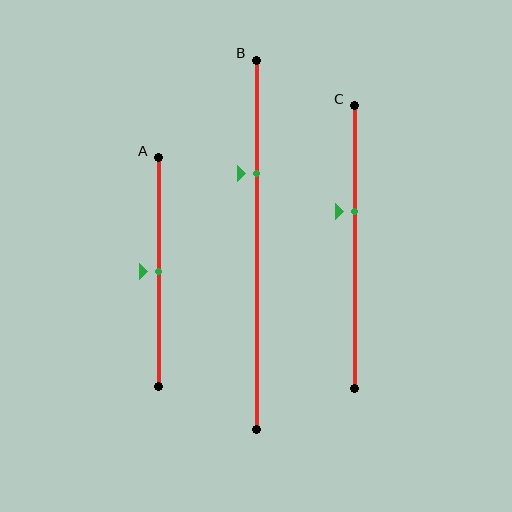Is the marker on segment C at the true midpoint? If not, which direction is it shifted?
No, the marker on segment C is shifted upward by about 13% of the segment length.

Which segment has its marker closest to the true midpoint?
Segment A has its marker closest to the true midpoint.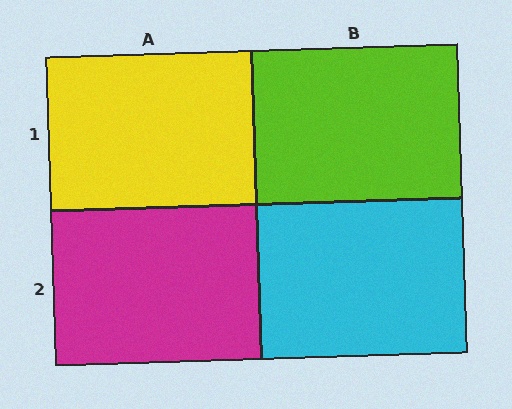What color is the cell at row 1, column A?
Yellow.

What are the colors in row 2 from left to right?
Magenta, cyan.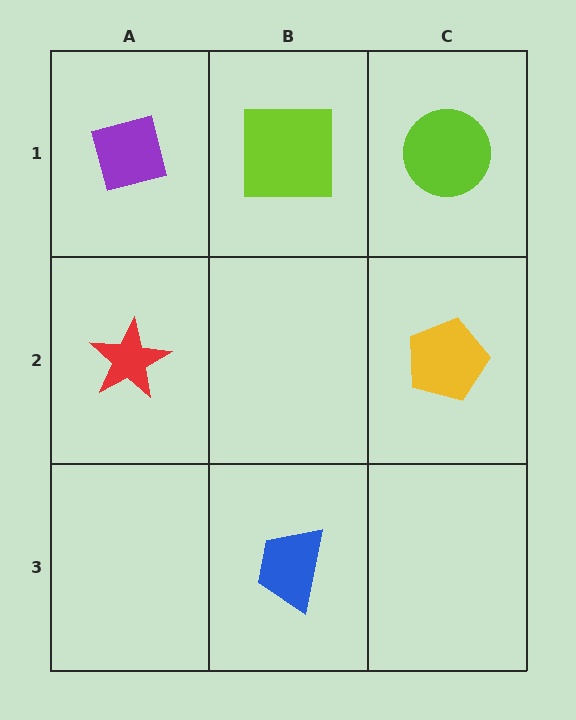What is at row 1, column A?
A purple square.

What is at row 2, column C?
A yellow pentagon.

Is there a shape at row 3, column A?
No, that cell is empty.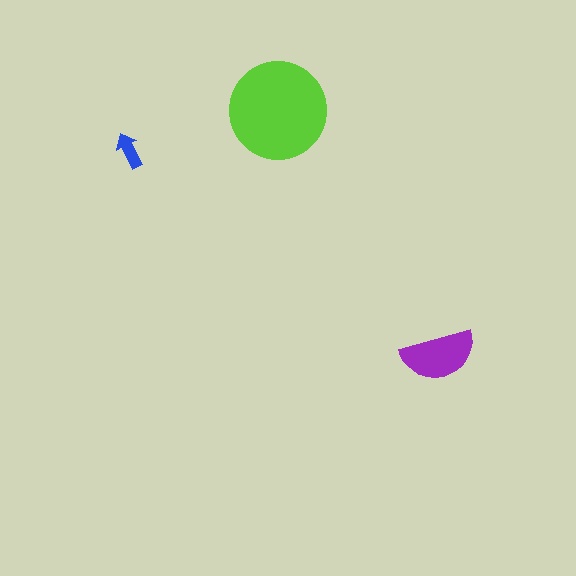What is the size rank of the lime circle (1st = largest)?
1st.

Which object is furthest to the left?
The blue arrow is leftmost.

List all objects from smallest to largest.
The blue arrow, the purple semicircle, the lime circle.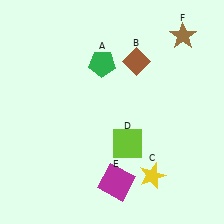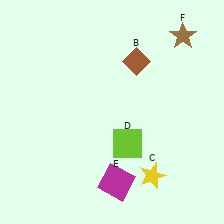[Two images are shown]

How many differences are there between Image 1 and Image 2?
There is 1 difference between the two images.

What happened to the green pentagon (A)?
The green pentagon (A) was removed in Image 2. It was in the top-left area of Image 1.